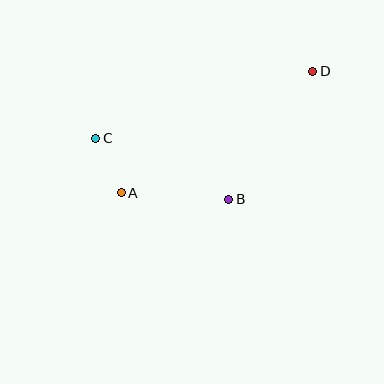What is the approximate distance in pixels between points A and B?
The distance between A and B is approximately 108 pixels.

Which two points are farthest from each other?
Points C and D are farthest from each other.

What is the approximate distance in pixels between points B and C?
The distance between B and C is approximately 146 pixels.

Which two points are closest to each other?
Points A and C are closest to each other.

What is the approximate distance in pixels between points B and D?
The distance between B and D is approximately 153 pixels.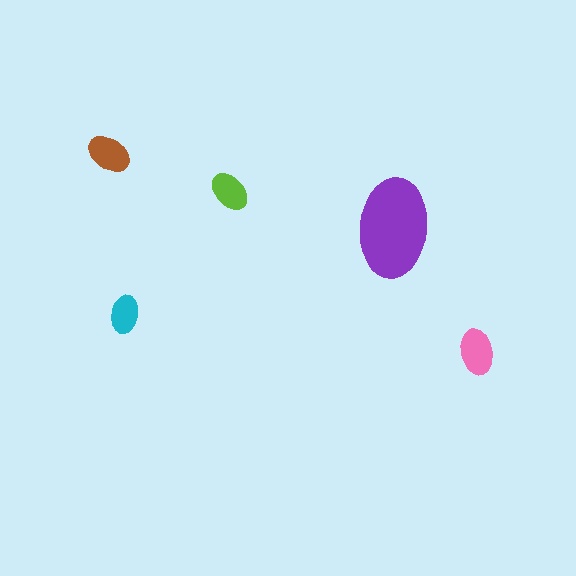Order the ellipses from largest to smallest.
the purple one, the pink one, the brown one, the lime one, the cyan one.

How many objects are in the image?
There are 5 objects in the image.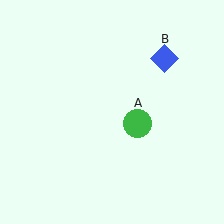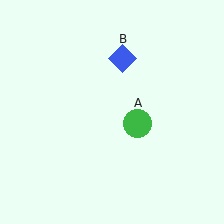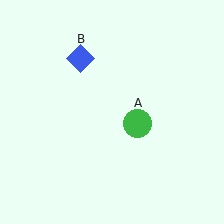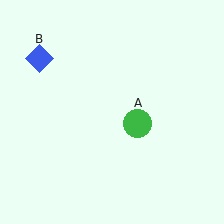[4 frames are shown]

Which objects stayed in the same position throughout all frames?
Green circle (object A) remained stationary.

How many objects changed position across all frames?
1 object changed position: blue diamond (object B).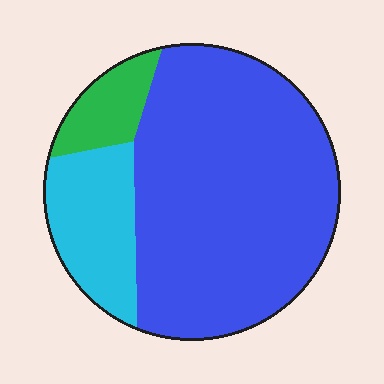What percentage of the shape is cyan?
Cyan takes up between a sixth and a third of the shape.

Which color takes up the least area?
Green, at roughly 10%.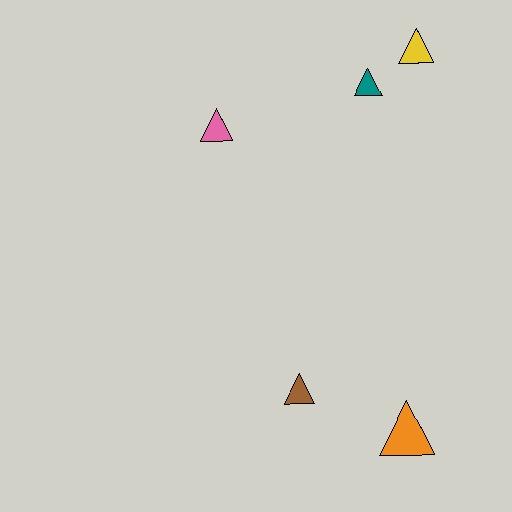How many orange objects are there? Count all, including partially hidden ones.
There is 1 orange object.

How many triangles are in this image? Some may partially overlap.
There are 5 triangles.